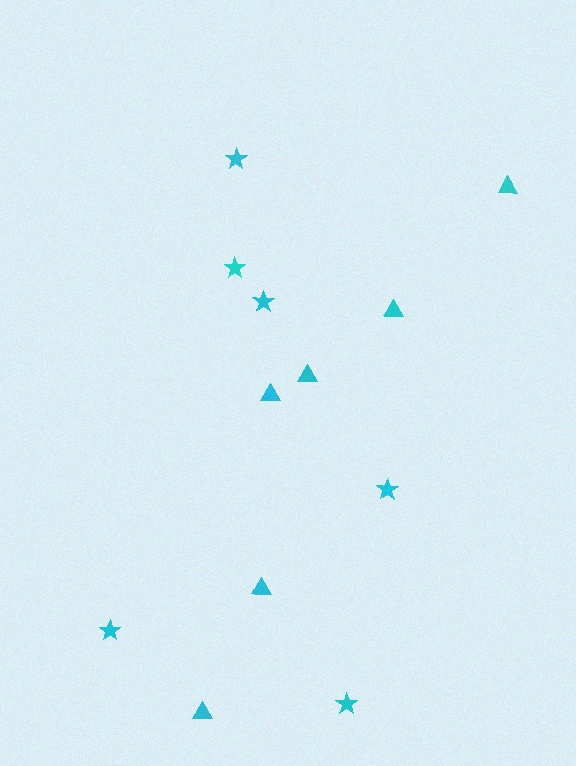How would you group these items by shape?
There are 2 groups: one group of stars (6) and one group of triangles (6).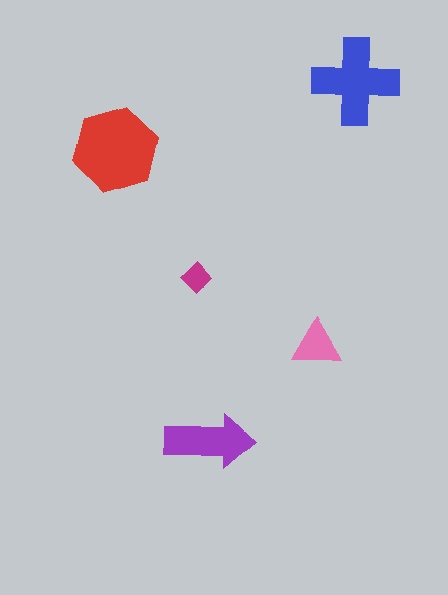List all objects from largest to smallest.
The red hexagon, the blue cross, the purple arrow, the pink triangle, the magenta diamond.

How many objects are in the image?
There are 5 objects in the image.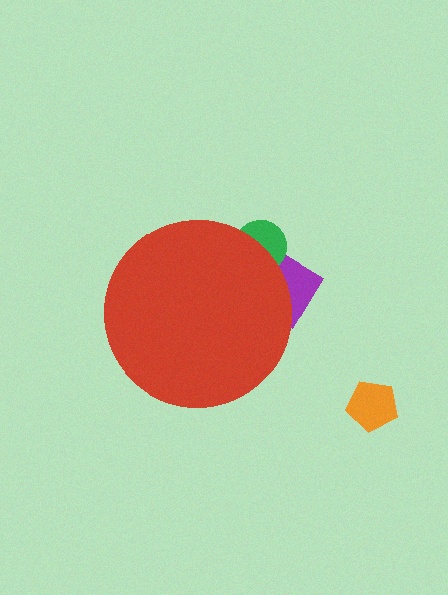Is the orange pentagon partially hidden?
No, the orange pentagon is fully visible.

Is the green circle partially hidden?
Yes, the green circle is partially hidden behind the red circle.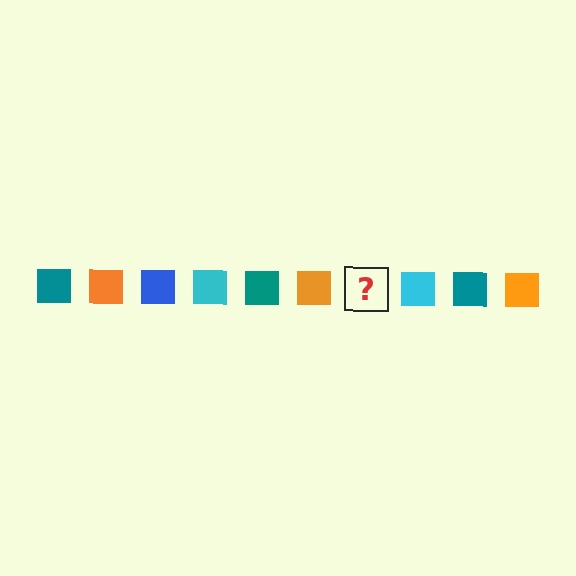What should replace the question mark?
The question mark should be replaced with a blue square.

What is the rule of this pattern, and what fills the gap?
The rule is that the pattern cycles through teal, orange, blue, cyan squares. The gap should be filled with a blue square.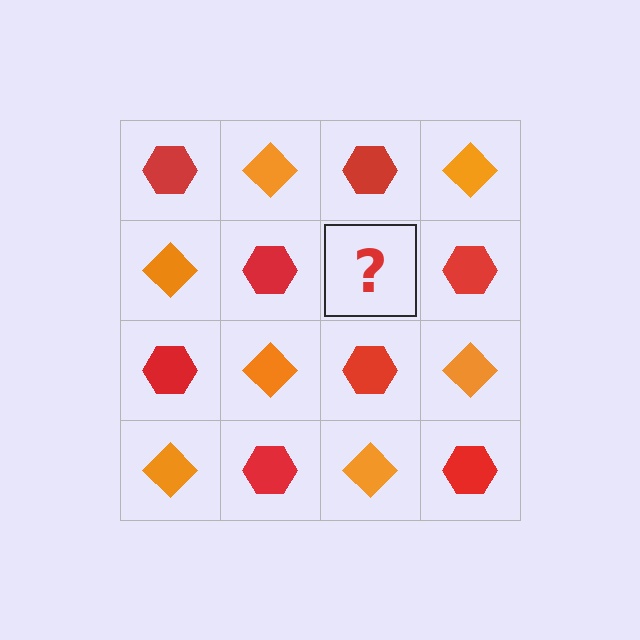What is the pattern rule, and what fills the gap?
The rule is that it alternates red hexagon and orange diamond in a checkerboard pattern. The gap should be filled with an orange diamond.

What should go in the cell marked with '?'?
The missing cell should contain an orange diamond.